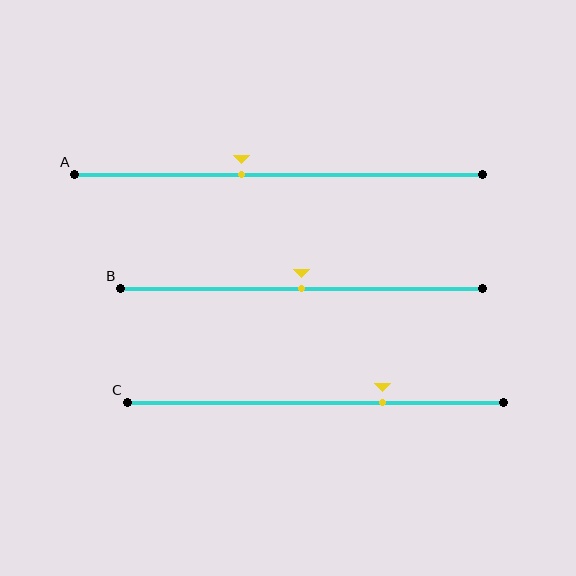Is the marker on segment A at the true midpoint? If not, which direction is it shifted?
No, the marker on segment A is shifted to the left by about 9% of the segment length.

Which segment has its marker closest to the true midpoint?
Segment B has its marker closest to the true midpoint.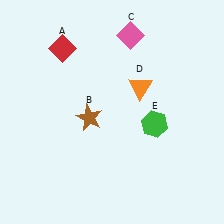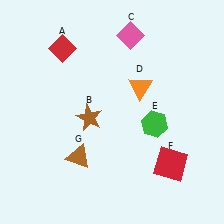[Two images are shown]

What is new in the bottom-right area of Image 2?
A red square (F) was added in the bottom-right area of Image 2.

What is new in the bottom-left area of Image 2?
A brown triangle (G) was added in the bottom-left area of Image 2.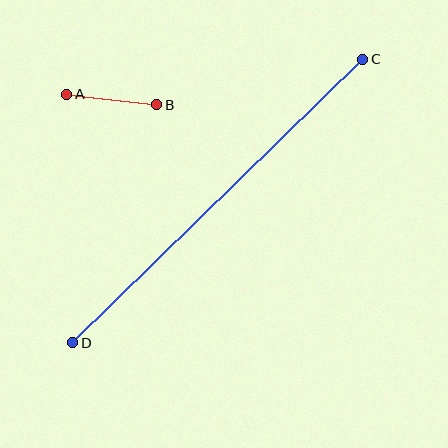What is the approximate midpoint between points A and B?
The midpoint is at approximately (112, 100) pixels.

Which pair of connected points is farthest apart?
Points C and D are farthest apart.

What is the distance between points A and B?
The distance is approximately 91 pixels.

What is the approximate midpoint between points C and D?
The midpoint is at approximately (218, 201) pixels.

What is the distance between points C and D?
The distance is approximately 406 pixels.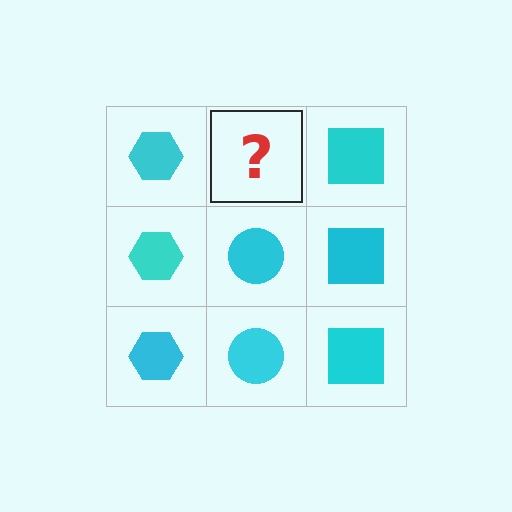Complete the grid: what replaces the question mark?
The question mark should be replaced with a cyan circle.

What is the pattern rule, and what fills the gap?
The rule is that each column has a consistent shape. The gap should be filled with a cyan circle.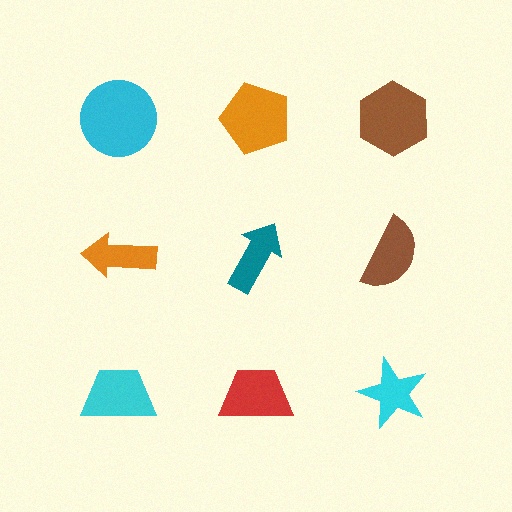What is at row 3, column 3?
A cyan star.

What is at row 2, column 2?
A teal arrow.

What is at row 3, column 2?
A red trapezoid.